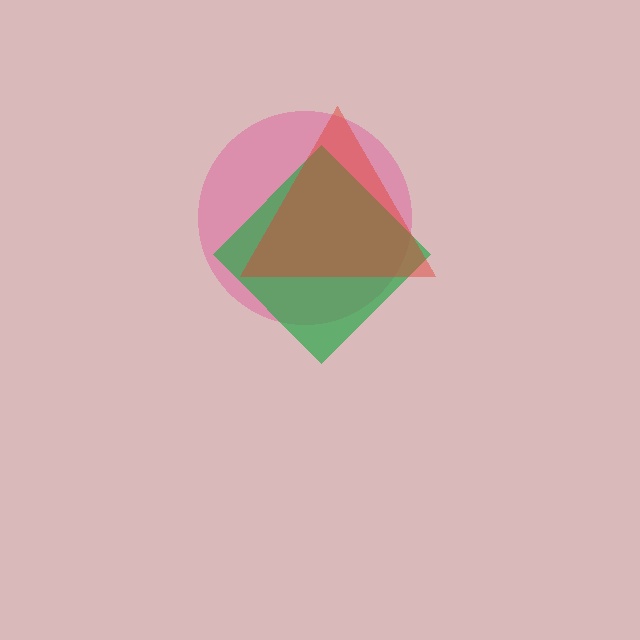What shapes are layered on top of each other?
The layered shapes are: a pink circle, a green diamond, a red triangle.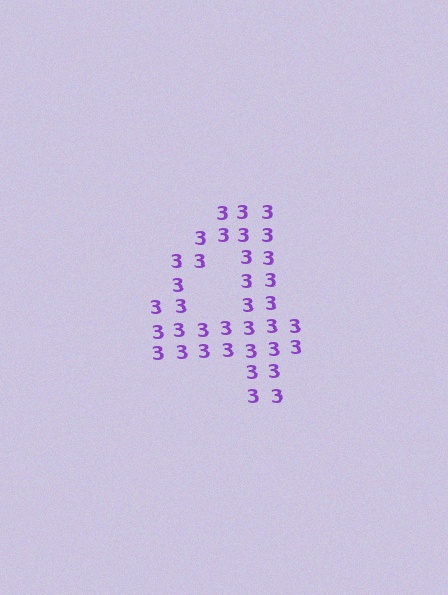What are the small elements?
The small elements are digit 3's.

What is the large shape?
The large shape is the digit 4.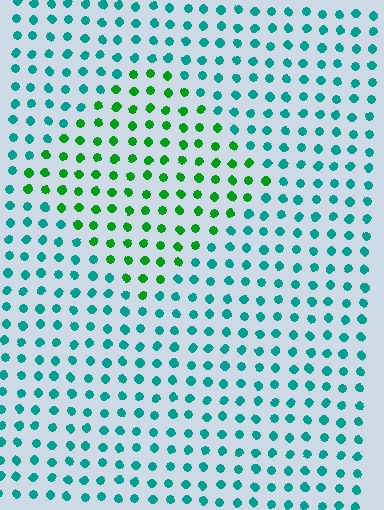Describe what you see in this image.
The image is filled with small teal elements in a uniform arrangement. A diamond-shaped region is visible where the elements are tinted to a slightly different hue, forming a subtle color boundary.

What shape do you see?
I see a diamond.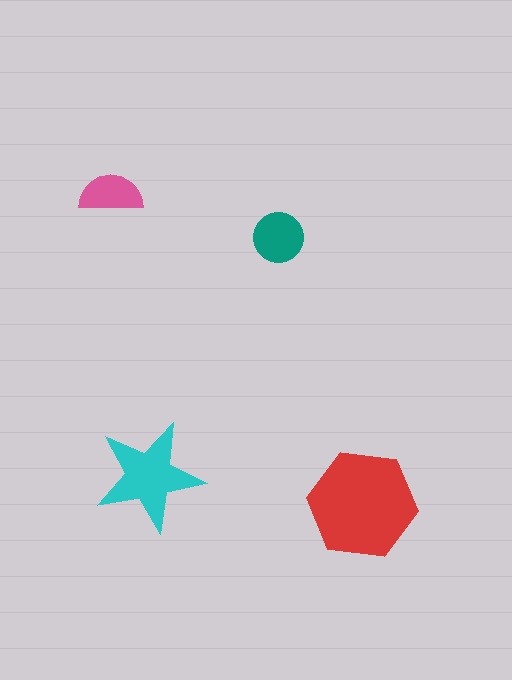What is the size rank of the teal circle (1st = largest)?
3rd.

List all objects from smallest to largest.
The pink semicircle, the teal circle, the cyan star, the red hexagon.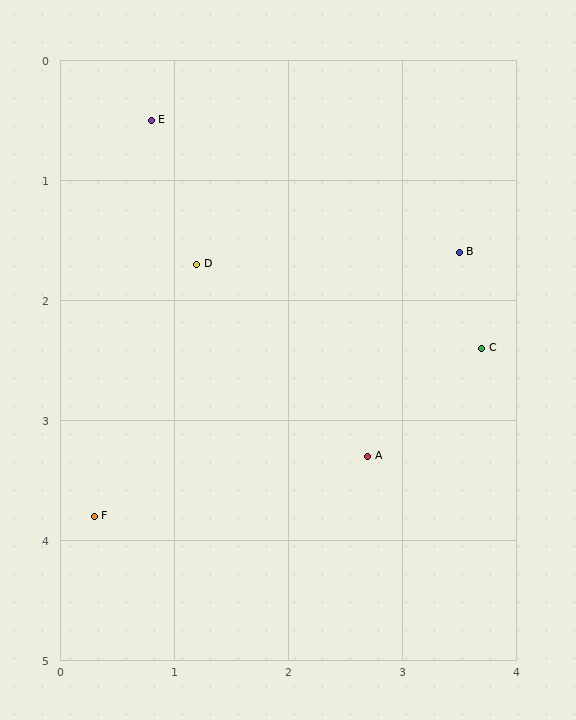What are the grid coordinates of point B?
Point B is at approximately (3.5, 1.6).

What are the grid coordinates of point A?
Point A is at approximately (2.7, 3.3).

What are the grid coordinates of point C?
Point C is at approximately (3.7, 2.4).